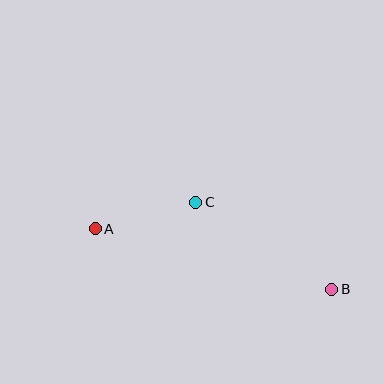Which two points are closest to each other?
Points A and C are closest to each other.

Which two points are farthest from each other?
Points A and B are farthest from each other.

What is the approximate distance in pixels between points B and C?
The distance between B and C is approximately 161 pixels.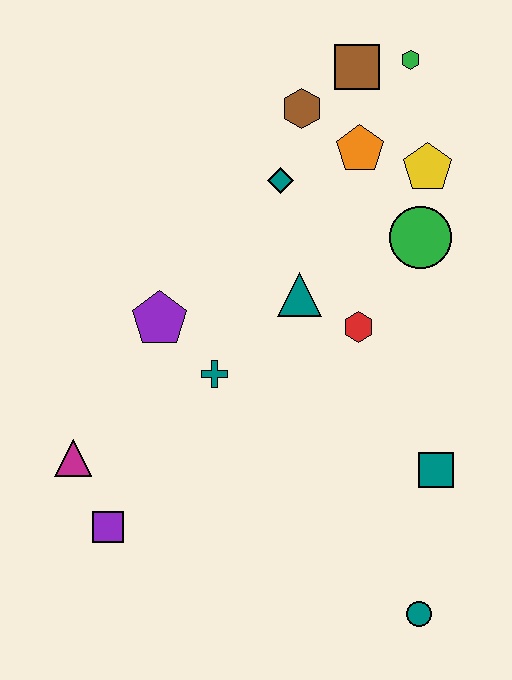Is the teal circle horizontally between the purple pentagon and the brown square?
No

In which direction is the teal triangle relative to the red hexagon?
The teal triangle is to the left of the red hexagon.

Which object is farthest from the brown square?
The teal circle is farthest from the brown square.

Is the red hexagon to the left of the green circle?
Yes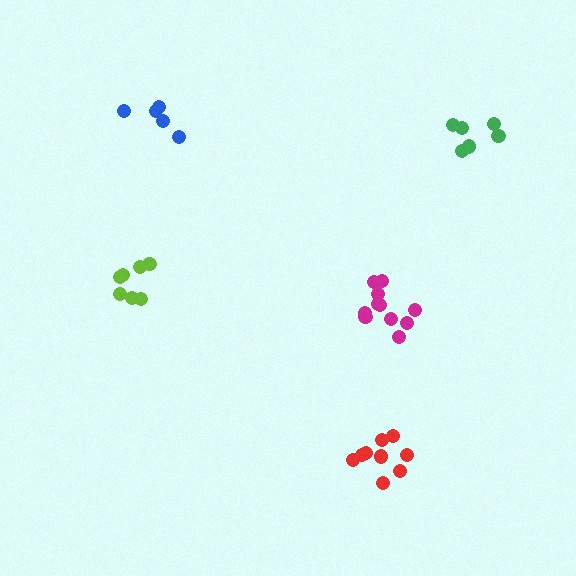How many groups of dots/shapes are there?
There are 5 groups.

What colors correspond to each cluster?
The clusters are colored: lime, blue, magenta, green, red.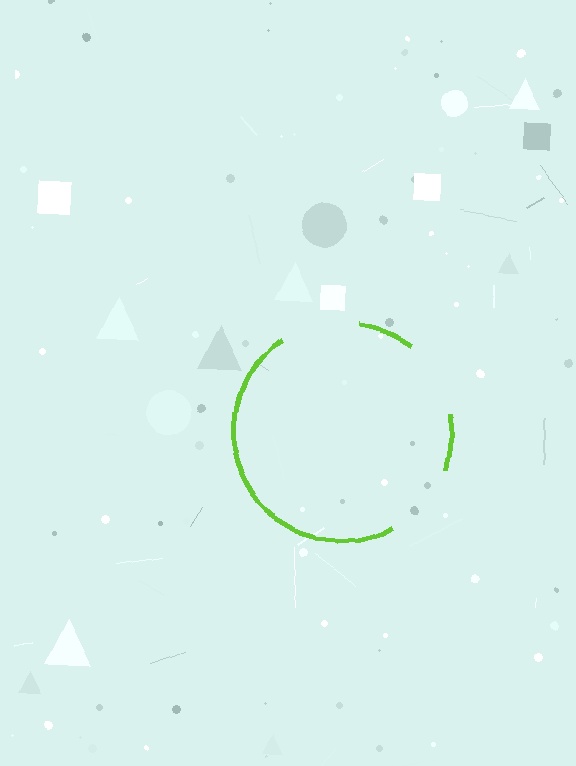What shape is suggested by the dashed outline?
The dashed outline suggests a circle.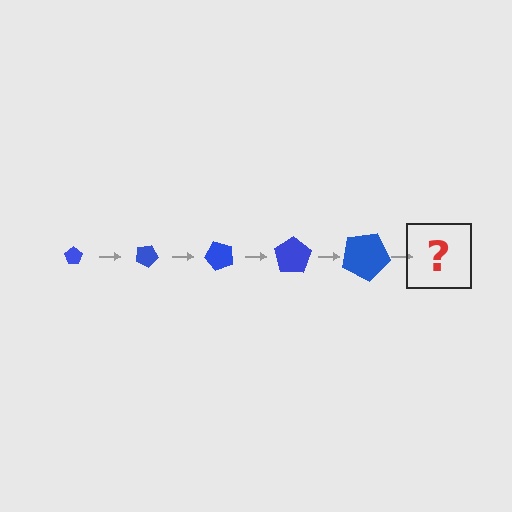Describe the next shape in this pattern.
It should be a pentagon, larger than the previous one and rotated 125 degrees from the start.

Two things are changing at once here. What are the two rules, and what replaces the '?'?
The two rules are that the pentagon grows larger each step and it rotates 25 degrees each step. The '?' should be a pentagon, larger than the previous one and rotated 125 degrees from the start.